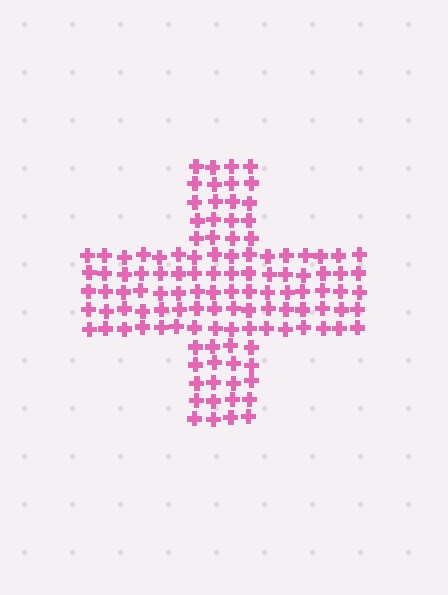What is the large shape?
The large shape is a cross.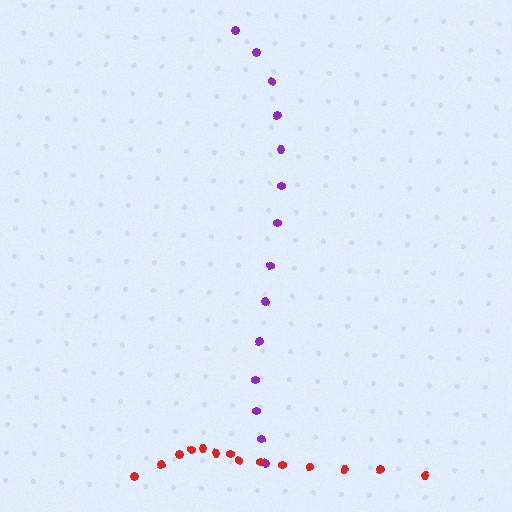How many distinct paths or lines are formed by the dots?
There are 2 distinct paths.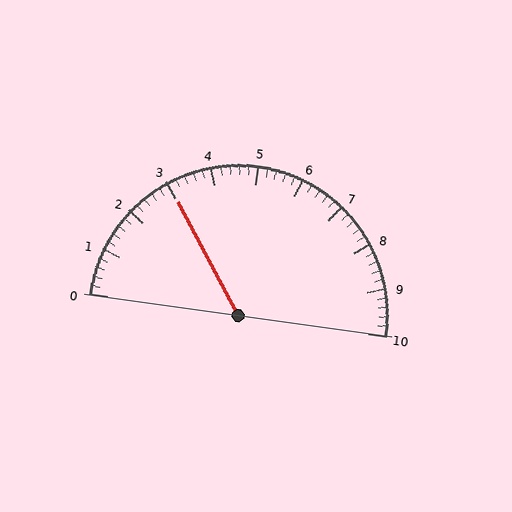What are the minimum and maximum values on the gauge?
The gauge ranges from 0 to 10.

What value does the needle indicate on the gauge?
The needle indicates approximately 3.0.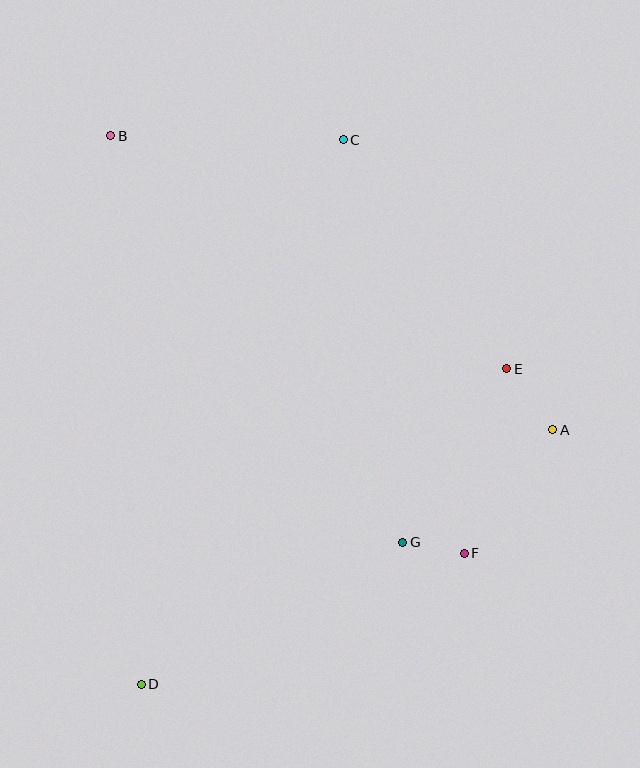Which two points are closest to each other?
Points F and G are closest to each other.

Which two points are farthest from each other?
Points C and D are farthest from each other.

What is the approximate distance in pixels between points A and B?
The distance between A and B is approximately 531 pixels.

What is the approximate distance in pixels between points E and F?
The distance between E and F is approximately 190 pixels.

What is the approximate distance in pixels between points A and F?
The distance between A and F is approximately 152 pixels.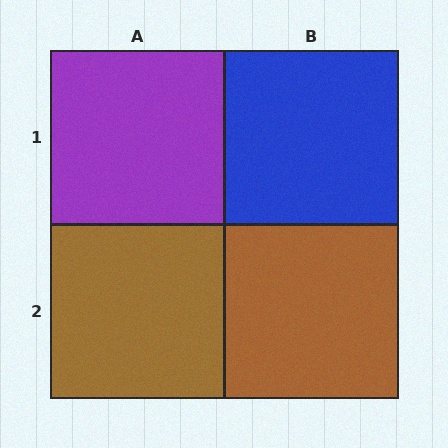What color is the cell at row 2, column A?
Brown.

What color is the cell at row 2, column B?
Brown.